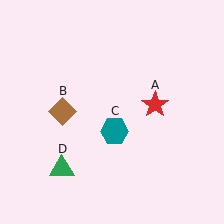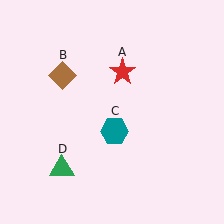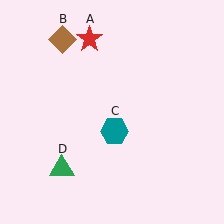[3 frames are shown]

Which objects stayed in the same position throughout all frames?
Teal hexagon (object C) and green triangle (object D) remained stationary.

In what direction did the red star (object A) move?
The red star (object A) moved up and to the left.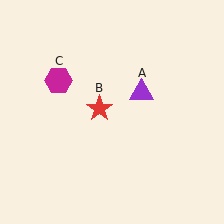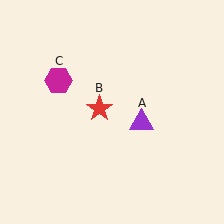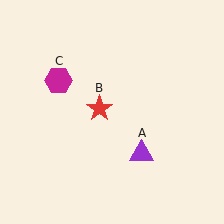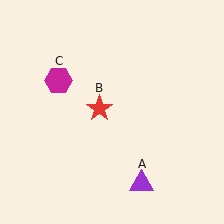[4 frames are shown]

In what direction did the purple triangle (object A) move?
The purple triangle (object A) moved down.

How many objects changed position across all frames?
1 object changed position: purple triangle (object A).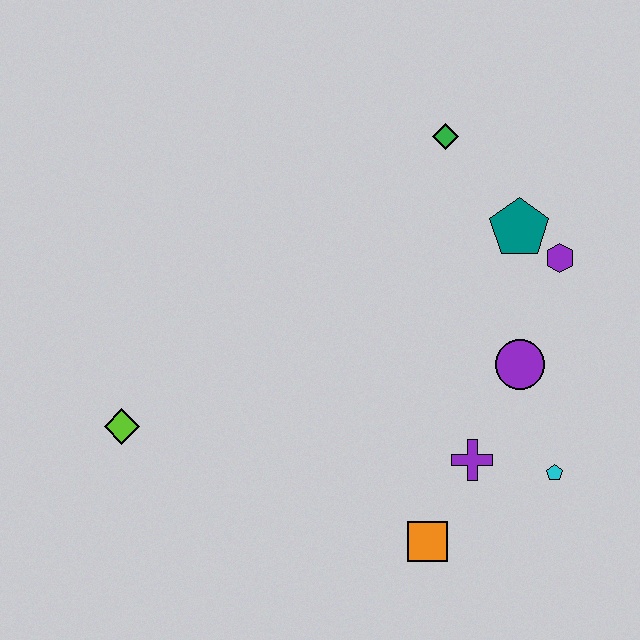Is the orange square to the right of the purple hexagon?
No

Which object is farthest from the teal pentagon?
The lime diamond is farthest from the teal pentagon.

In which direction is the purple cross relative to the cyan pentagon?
The purple cross is to the left of the cyan pentagon.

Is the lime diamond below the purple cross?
No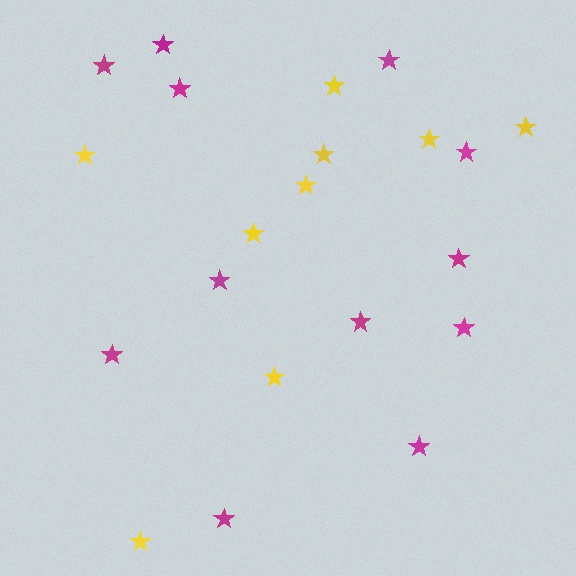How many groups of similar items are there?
There are 2 groups: one group of magenta stars (12) and one group of yellow stars (9).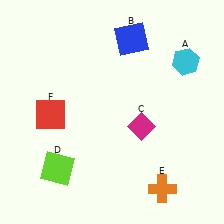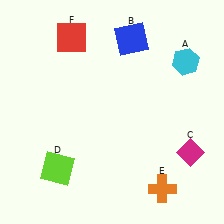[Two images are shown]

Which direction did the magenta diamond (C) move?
The magenta diamond (C) moved right.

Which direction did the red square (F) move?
The red square (F) moved up.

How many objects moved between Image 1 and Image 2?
2 objects moved between the two images.